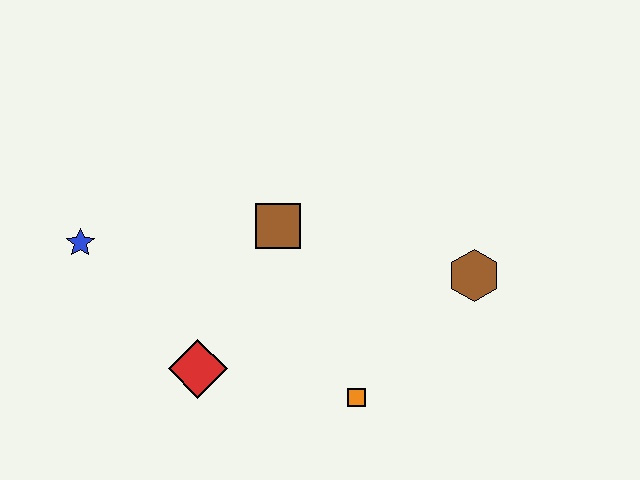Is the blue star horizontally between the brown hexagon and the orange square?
No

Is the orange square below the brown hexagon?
Yes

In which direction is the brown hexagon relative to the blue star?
The brown hexagon is to the right of the blue star.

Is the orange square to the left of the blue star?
No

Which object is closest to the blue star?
The red diamond is closest to the blue star.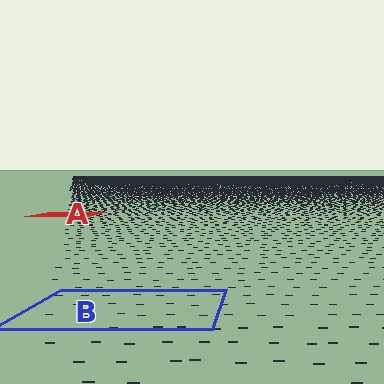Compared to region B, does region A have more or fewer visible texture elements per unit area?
Region A has more texture elements per unit area — they are packed more densely because it is farther away.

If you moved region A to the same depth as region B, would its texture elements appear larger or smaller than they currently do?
They would appear larger. At a closer depth, the same texture elements are projected at a bigger on-screen size.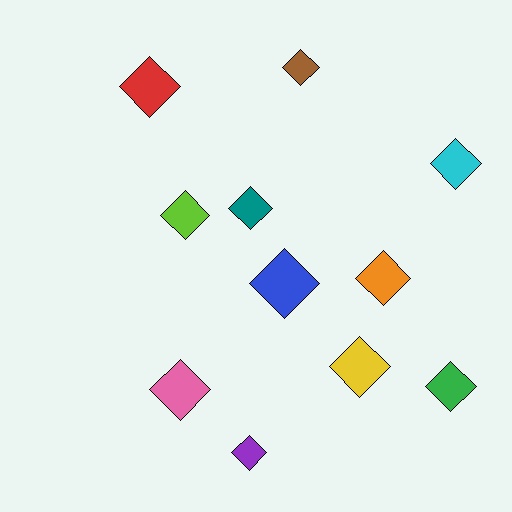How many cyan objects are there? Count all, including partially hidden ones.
There is 1 cyan object.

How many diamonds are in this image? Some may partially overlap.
There are 11 diamonds.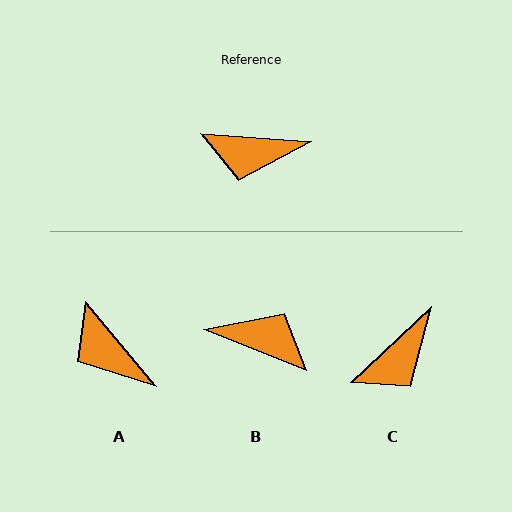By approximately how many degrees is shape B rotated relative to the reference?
Approximately 162 degrees counter-clockwise.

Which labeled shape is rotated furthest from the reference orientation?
B, about 162 degrees away.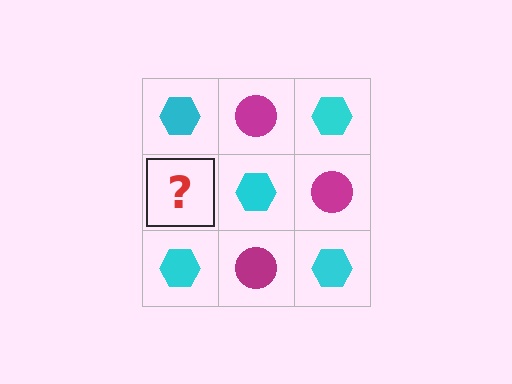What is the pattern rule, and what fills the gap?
The rule is that it alternates cyan hexagon and magenta circle in a checkerboard pattern. The gap should be filled with a magenta circle.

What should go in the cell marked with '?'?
The missing cell should contain a magenta circle.